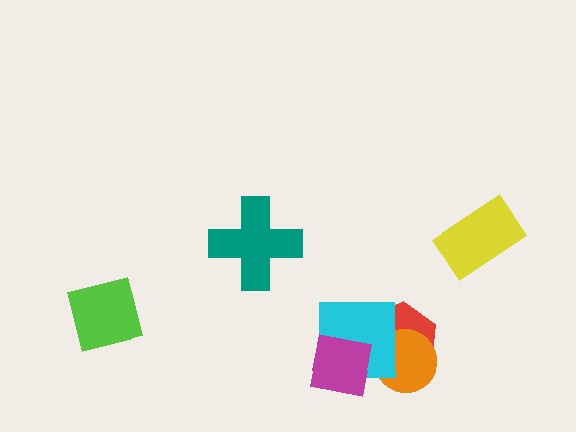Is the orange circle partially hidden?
Yes, it is partially covered by another shape.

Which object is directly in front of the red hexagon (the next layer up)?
The orange circle is directly in front of the red hexagon.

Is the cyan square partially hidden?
Yes, it is partially covered by another shape.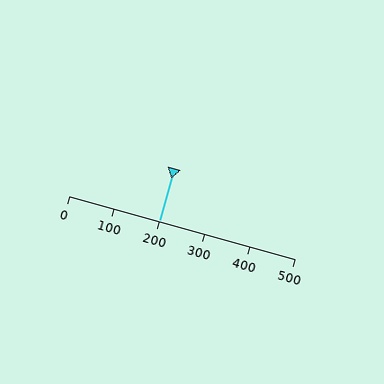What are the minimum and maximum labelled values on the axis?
The axis runs from 0 to 500.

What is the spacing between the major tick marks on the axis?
The major ticks are spaced 100 apart.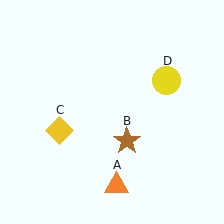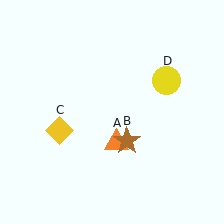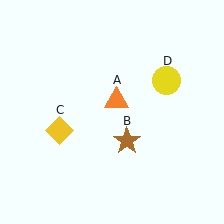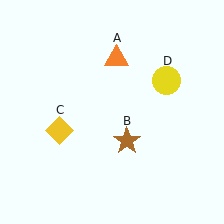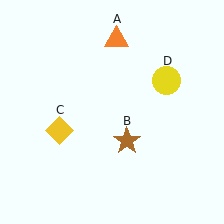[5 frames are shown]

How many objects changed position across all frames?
1 object changed position: orange triangle (object A).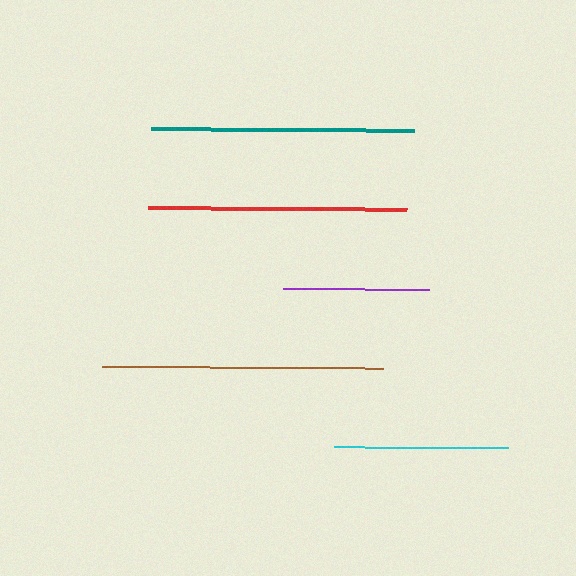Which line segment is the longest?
The brown line is the longest at approximately 281 pixels.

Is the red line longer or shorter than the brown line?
The brown line is longer than the red line.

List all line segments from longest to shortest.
From longest to shortest: brown, teal, red, cyan, purple.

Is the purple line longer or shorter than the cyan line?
The cyan line is longer than the purple line.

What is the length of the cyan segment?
The cyan segment is approximately 174 pixels long.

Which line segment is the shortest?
The purple line is the shortest at approximately 146 pixels.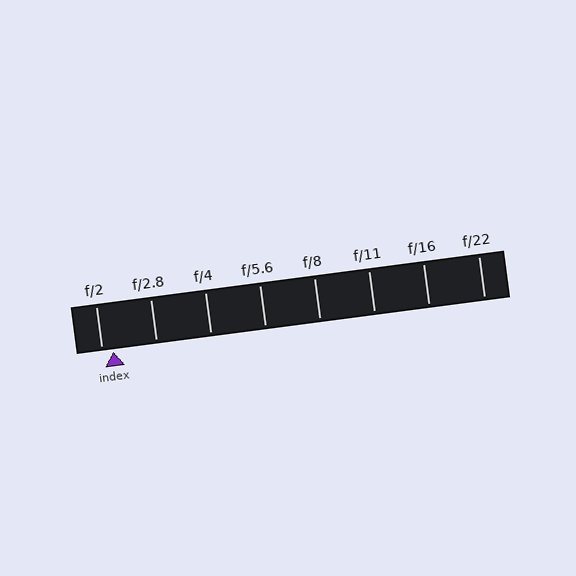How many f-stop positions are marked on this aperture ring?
There are 8 f-stop positions marked.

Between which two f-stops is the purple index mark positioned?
The index mark is between f/2 and f/2.8.